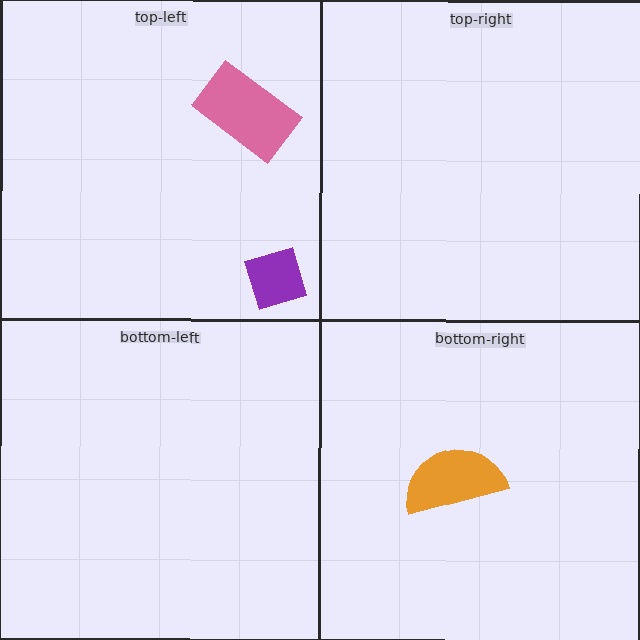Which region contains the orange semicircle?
The bottom-right region.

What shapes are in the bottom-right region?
The orange semicircle.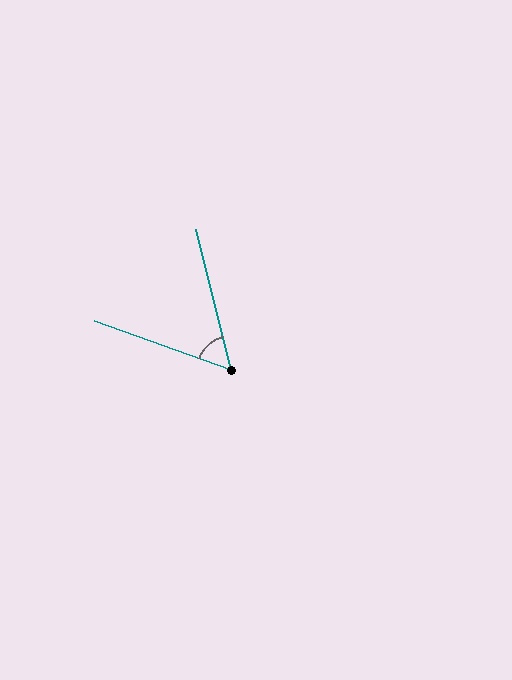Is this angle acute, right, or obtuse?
It is acute.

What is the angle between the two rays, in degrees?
Approximately 56 degrees.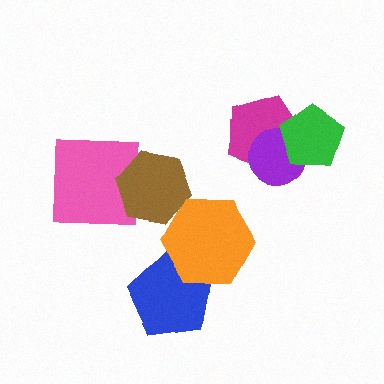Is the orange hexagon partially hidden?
No, no other shape covers it.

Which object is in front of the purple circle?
The green pentagon is in front of the purple circle.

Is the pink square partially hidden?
Yes, it is partially covered by another shape.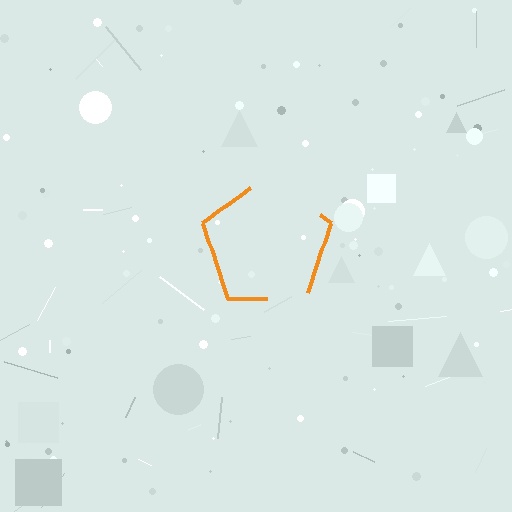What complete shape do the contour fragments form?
The contour fragments form a pentagon.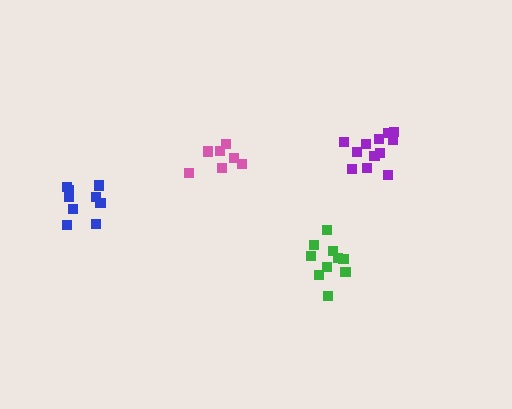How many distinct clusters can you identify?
There are 4 distinct clusters.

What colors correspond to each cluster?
The clusters are colored: green, purple, blue, pink.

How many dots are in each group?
Group 1: 10 dots, Group 2: 12 dots, Group 3: 9 dots, Group 4: 7 dots (38 total).